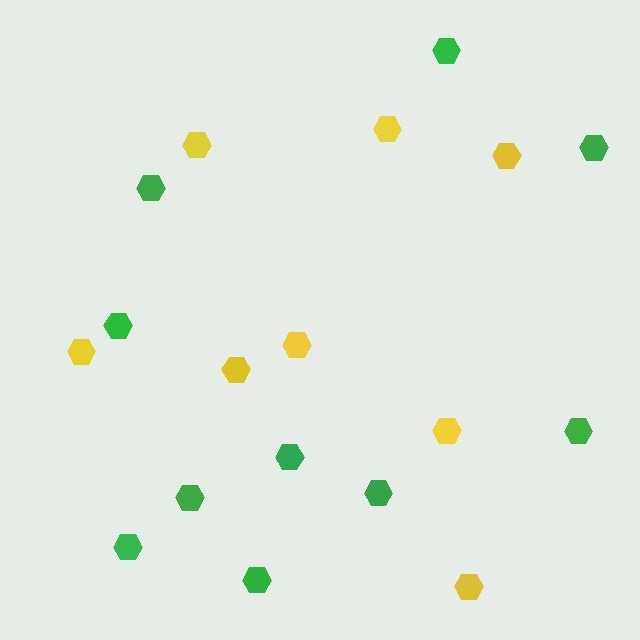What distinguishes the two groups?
There are 2 groups: one group of yellow hexagons (8) and one group of green hexagons (10).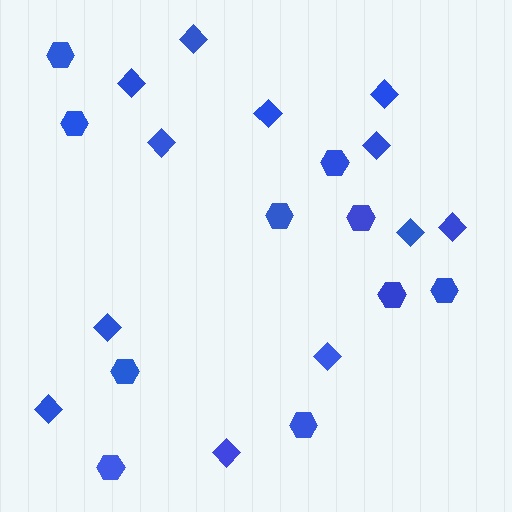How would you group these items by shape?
There are 2 groups: one group of hexagons (10) and one group of diamonds (12).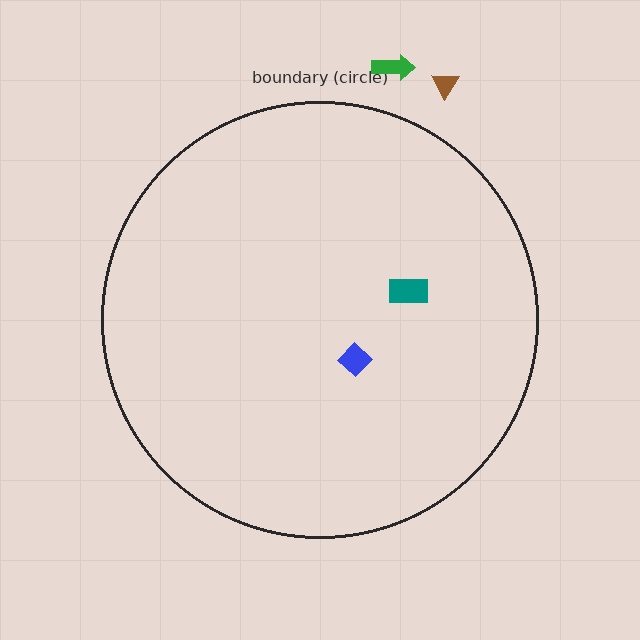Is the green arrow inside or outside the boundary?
Outside.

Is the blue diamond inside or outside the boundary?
Inside.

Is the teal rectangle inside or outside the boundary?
Inside.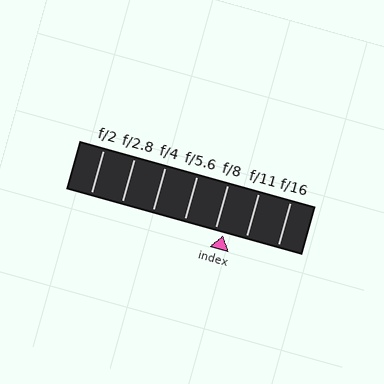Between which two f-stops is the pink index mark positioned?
The index mark is between f/8 and f/11.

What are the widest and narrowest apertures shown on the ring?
The widest aperture shown is f/2 and the narrowest is f/16.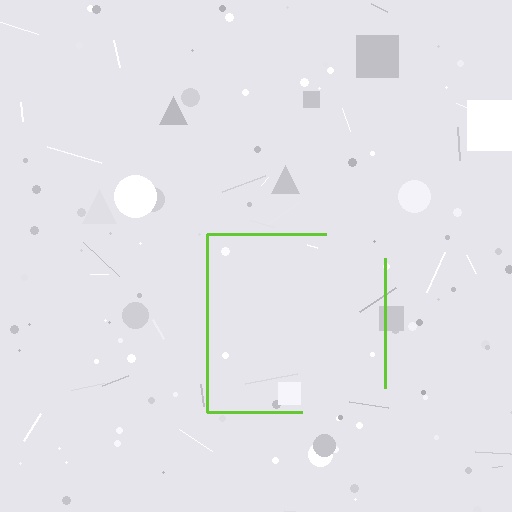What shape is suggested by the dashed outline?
The dashed outline suggests a square.